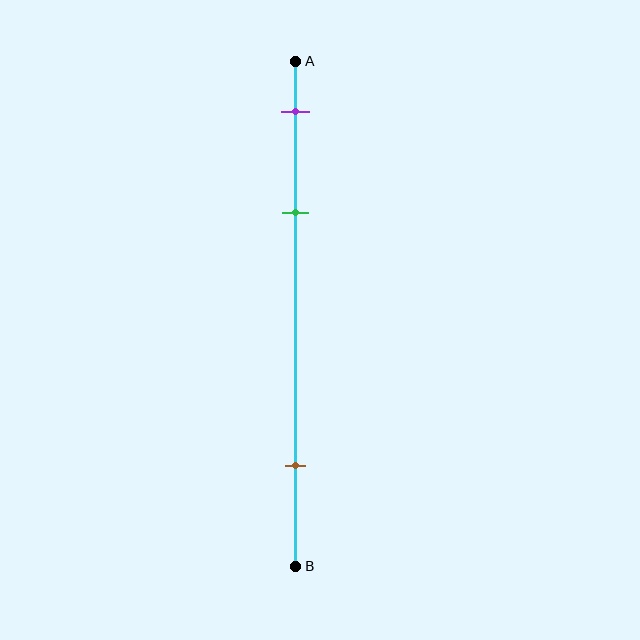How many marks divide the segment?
There are 3 marks dividing the segment.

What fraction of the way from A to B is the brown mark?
The brown mark is approximately 80% (0.8) of the way from A to B.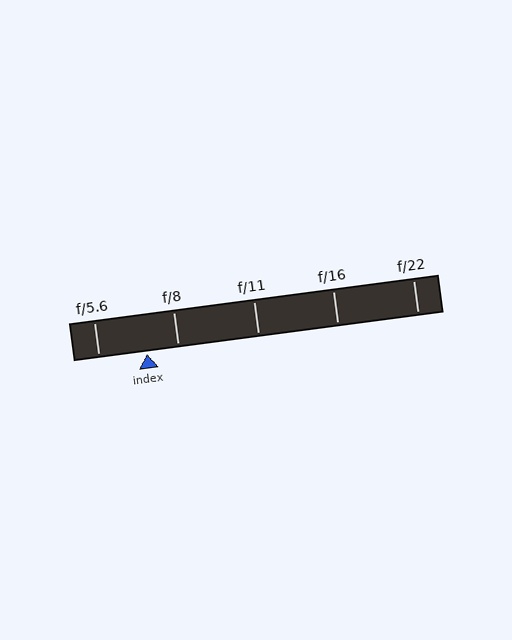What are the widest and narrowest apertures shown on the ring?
The widest aperture shown is f/5.6 and the narrowest is f/22.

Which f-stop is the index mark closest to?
The index mark is closest to f/8.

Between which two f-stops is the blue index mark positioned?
The index mark is between f/5.6 and f/8.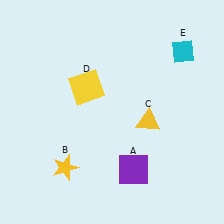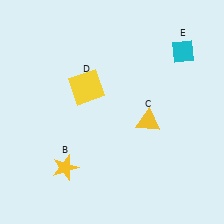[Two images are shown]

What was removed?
The purple square (A) was removed in Image 2.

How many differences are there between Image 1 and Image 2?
There is 1 difference between the two images.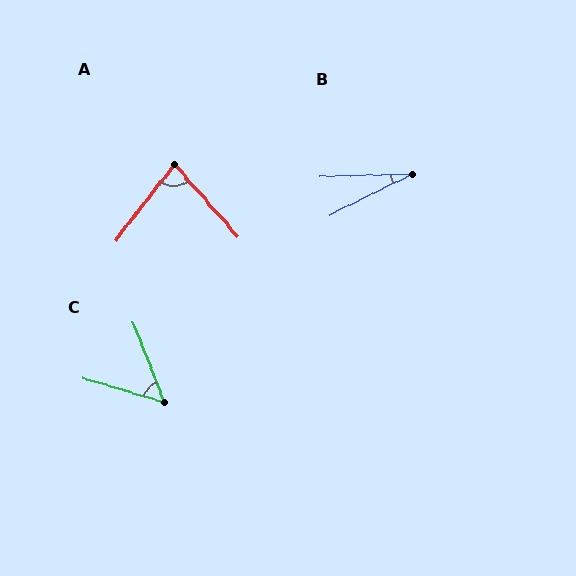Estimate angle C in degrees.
Approximately 52 degrees.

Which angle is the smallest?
B, at approximately 25 degrees.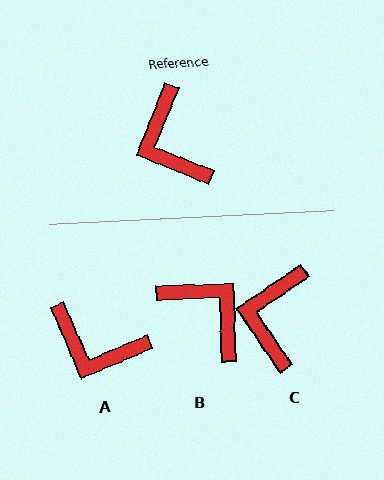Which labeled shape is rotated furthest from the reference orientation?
B, about 156 degrees away.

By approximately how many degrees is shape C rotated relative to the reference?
Approximately 34 degrees clockwise.